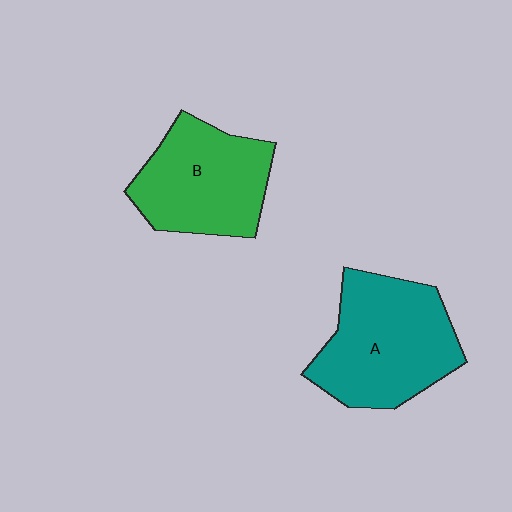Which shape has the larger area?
Shape A (teal).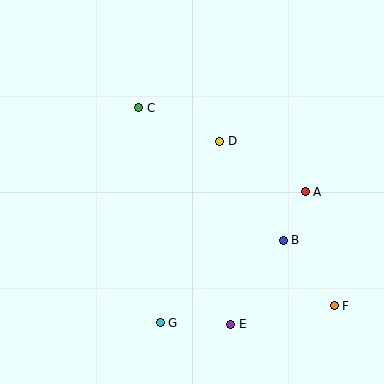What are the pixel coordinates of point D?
Point D is at (220, 141).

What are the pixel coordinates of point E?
Point E is at (231, 324).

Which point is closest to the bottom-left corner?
Point G is closest to the bottom-left corner.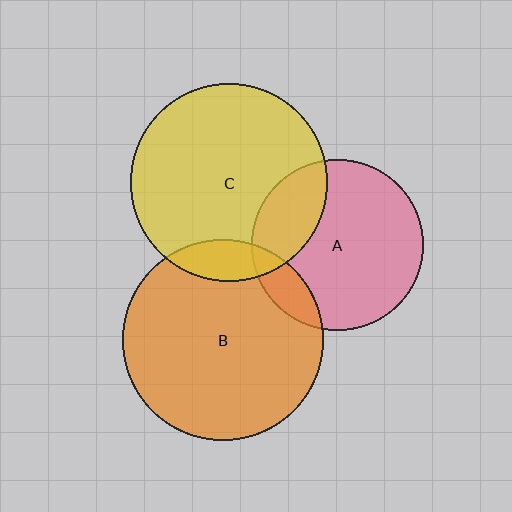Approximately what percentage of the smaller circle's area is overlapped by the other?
Approximately 25%.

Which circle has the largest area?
Circle B (orange).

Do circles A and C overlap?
Yes.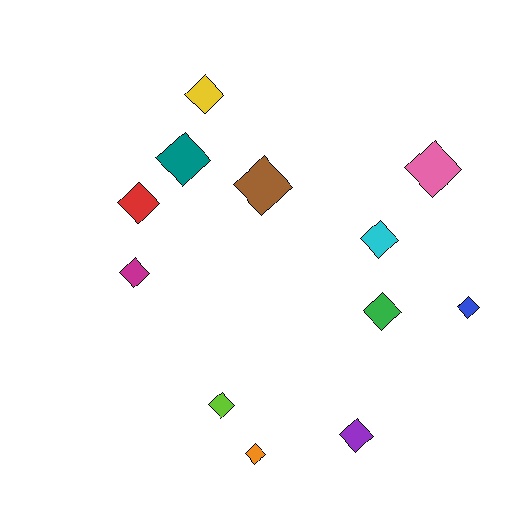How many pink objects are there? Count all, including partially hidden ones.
There is 1 pink object.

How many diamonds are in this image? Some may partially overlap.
There are 12 diamonds.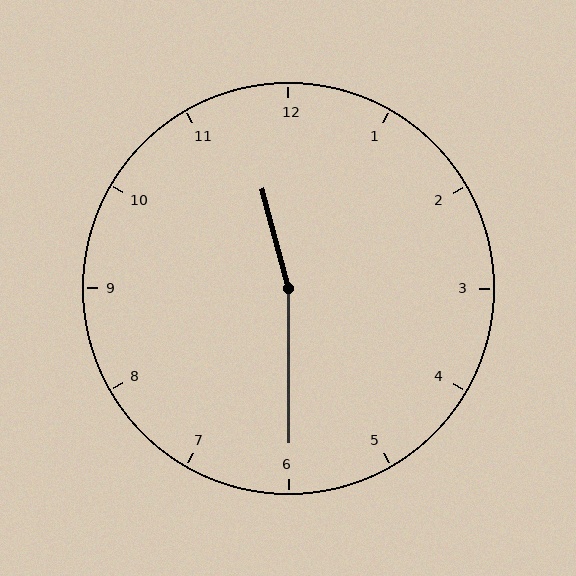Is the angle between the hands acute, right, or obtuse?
It is obtuse.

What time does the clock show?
11:30.